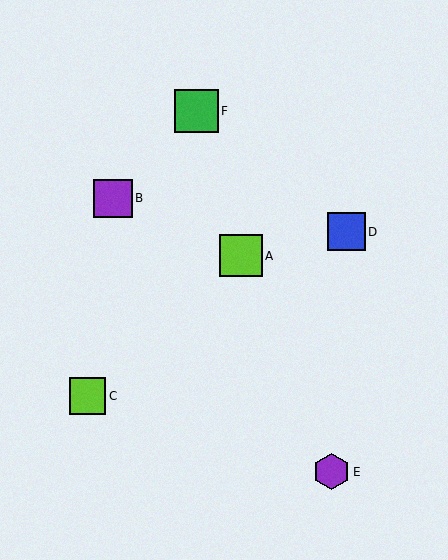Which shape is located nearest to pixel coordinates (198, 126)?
The green square (labeled F) at (196, 111) is nearest to that location.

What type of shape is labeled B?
Shape B is a purple square.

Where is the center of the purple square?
The center of the purple square is at (113, 198).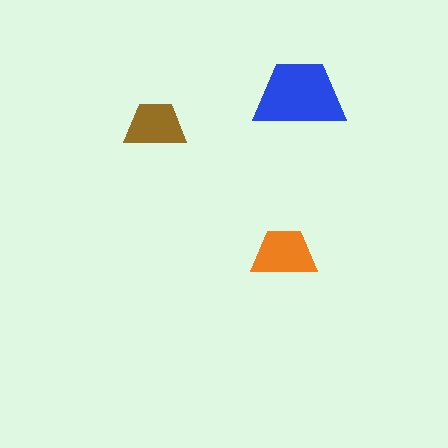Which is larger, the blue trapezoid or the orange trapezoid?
The blue one.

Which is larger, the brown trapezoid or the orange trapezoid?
The orange one.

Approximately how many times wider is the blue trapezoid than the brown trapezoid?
About 1.5 times wider.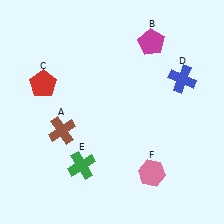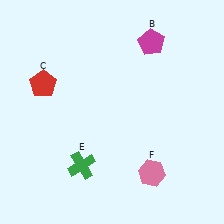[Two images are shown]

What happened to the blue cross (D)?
The blue cross (D) was removed in Image 2. It was in the top-right area of Image 1.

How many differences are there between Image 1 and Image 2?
There are 2 differences between the two images.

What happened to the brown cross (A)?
The brown cross (A) was removed in Image 2. It was in the bottom-left area of Image 1.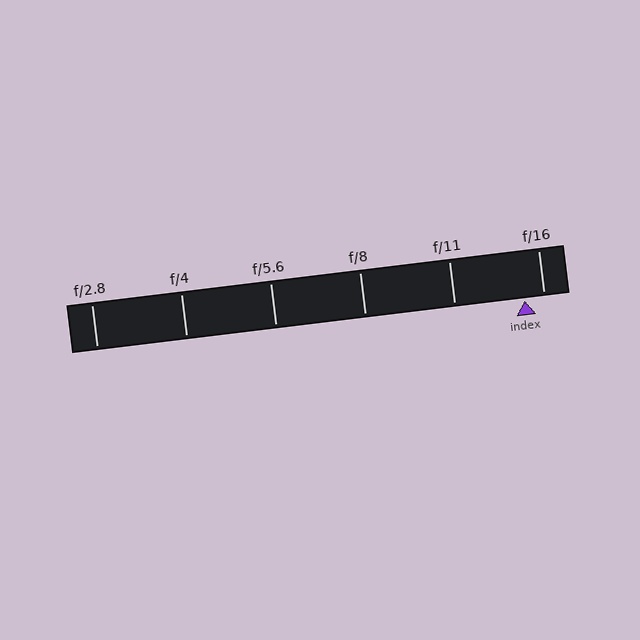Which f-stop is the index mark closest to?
The index mark is closest to f/16.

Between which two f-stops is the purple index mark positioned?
The index mark is between f/11 and f/16.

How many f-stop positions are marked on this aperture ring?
There are 6 f-stop positions marked.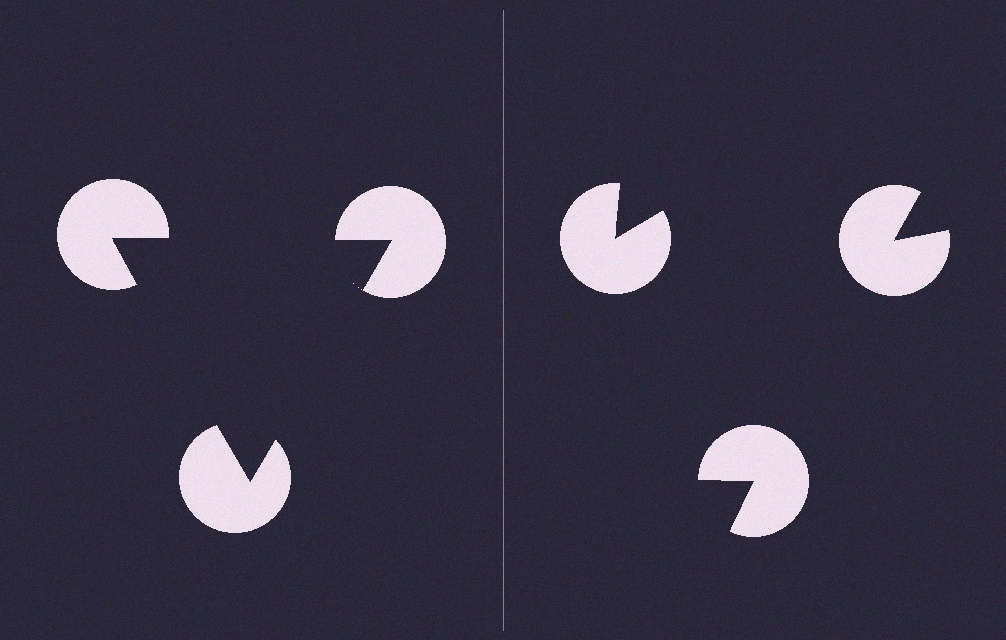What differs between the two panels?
The pac-man discs are positioned identically on both sides; only the wedge orientations differ. On the left they align to a triangle; on the right they are misaligned.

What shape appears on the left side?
An illusory triangle.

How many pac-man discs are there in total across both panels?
6 — 3 on each side.